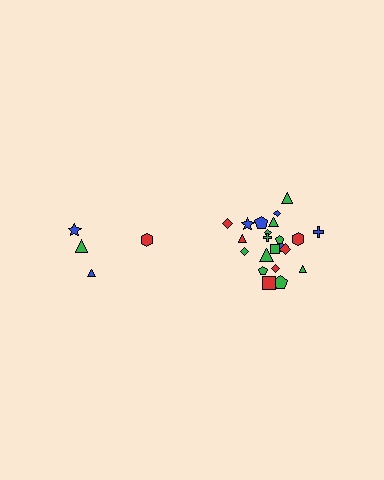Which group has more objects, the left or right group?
The right group.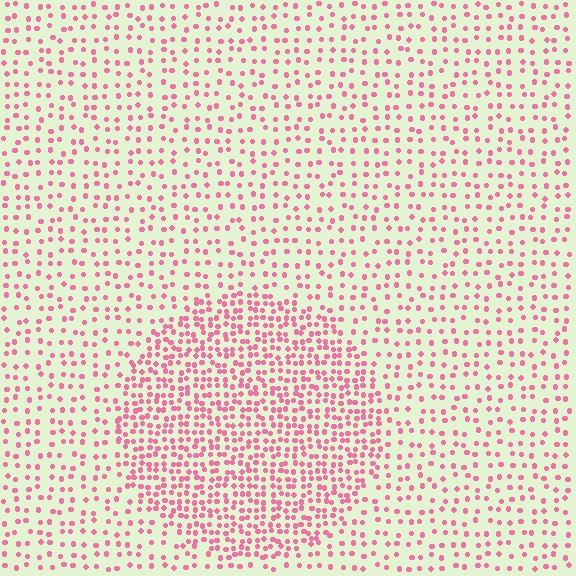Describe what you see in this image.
The image contains small pink elements arranged at two different densities. A circle-shaped region is visible where the elements are more densely packed than the surrounding area.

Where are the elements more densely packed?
The elements are more densely packed inside the circle boundary.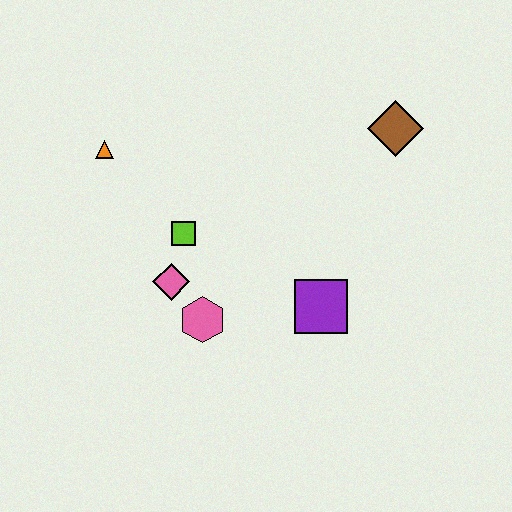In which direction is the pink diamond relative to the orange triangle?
The pink diamond is below the orange triangle.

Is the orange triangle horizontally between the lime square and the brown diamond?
No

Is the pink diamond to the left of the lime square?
Yes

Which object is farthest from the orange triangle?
The brown diamond is farthest from the orange triangle.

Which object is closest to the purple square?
The pink hexagon is closest to the purple square.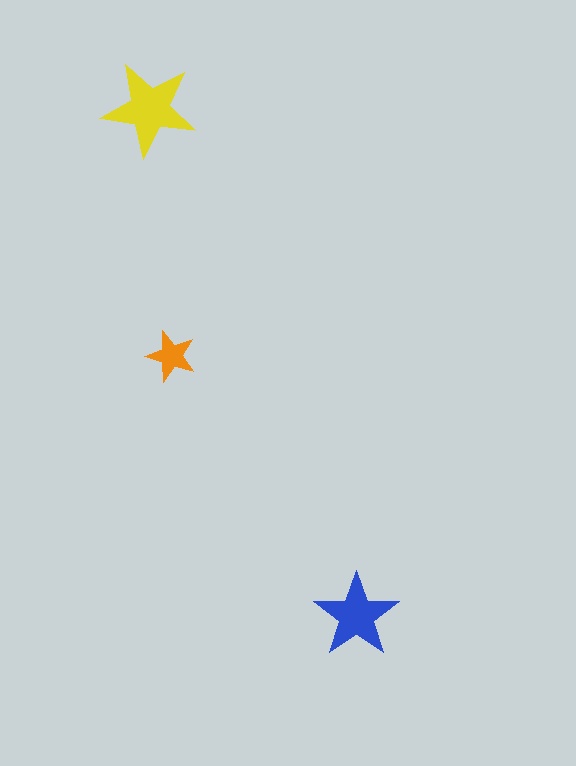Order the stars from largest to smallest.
the yellow one, the blue one, the orange one.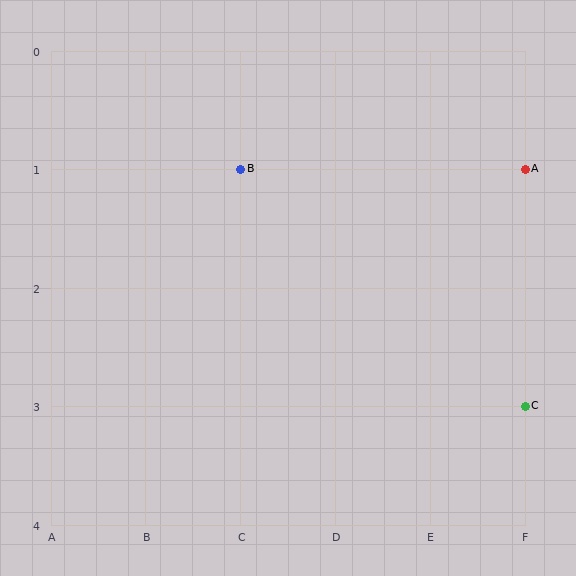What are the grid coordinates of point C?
Point C is at grid coordinates (F, 3).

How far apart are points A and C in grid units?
Points A and C are 2 rows apart.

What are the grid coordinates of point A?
Point A is at grid coordinates (F, 1).